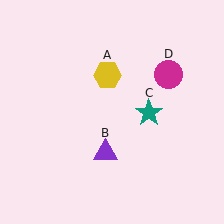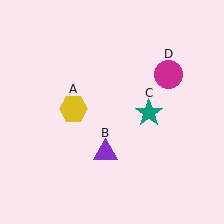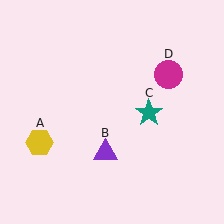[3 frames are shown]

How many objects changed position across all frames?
1 object changed position: yellow hexagon (object A).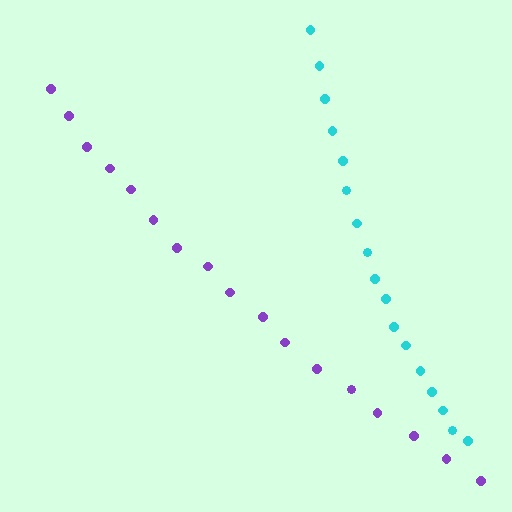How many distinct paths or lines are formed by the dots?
There are 2 distinct paths.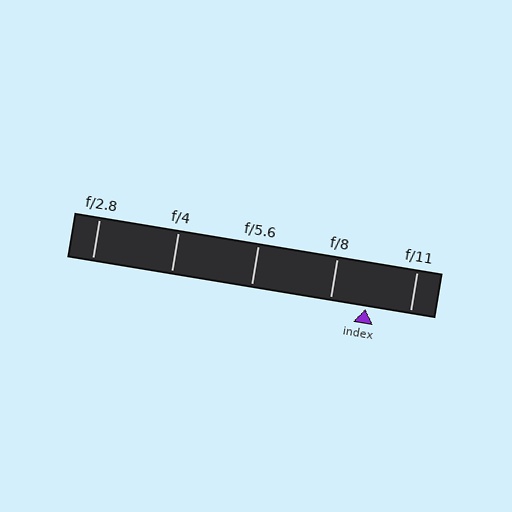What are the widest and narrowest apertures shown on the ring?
The widest aperture shown is f/2.8 and the narrowest is f/11.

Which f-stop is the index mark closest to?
The index mark is closest to f/8.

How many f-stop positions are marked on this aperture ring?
There are 5 f-stop positions marked.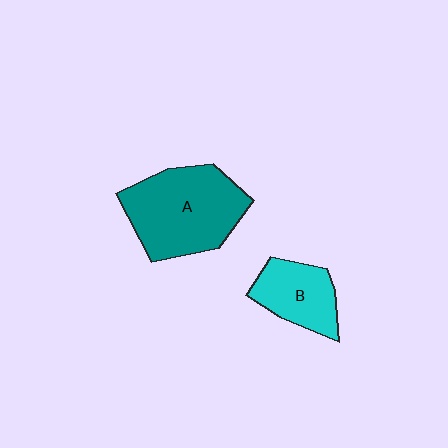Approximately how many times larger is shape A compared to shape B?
Approximately 1.8 times.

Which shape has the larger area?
Shape A (teal).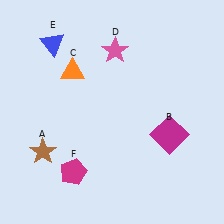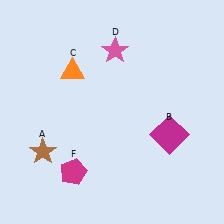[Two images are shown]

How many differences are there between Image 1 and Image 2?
There is 1 difference between the two images.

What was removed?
The blue triangle (E) was removed in Image 2.